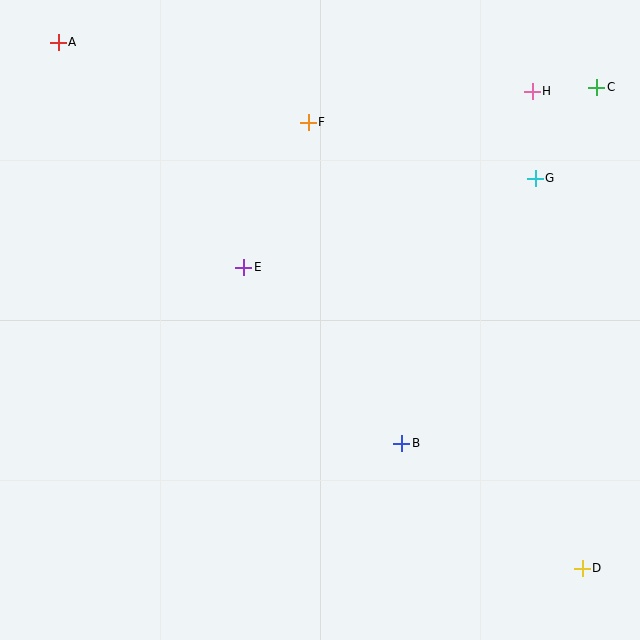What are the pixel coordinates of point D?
Point D is at (582, 568).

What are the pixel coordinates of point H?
Point H is at (532, 91).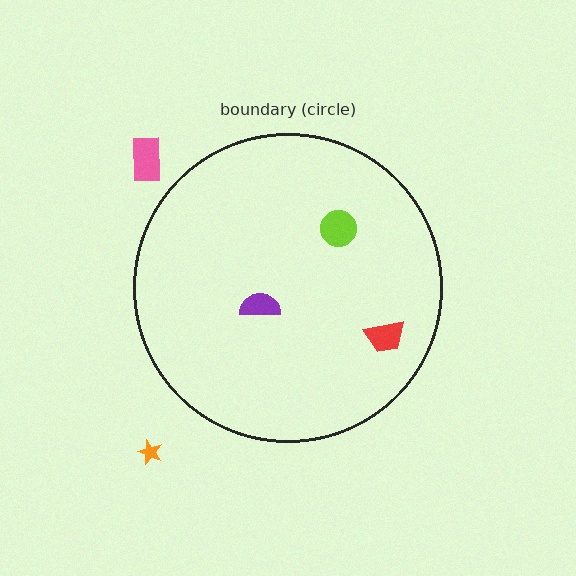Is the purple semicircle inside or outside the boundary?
Inside.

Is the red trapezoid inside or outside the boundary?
Inside.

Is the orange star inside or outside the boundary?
Outside.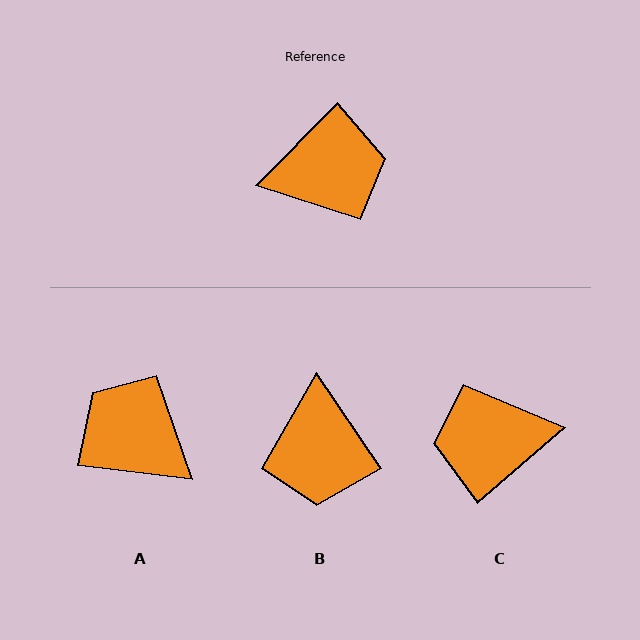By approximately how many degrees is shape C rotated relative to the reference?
Approximately 175 degrees counter-clockwise.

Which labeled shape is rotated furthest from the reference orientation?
C, about 175 degrees away.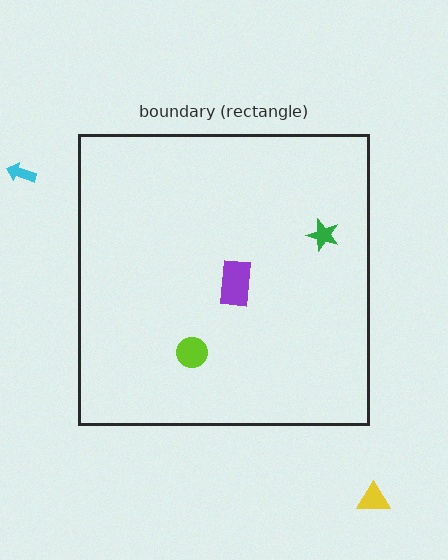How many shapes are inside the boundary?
3 inside, 2 outside.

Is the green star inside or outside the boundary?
Inside.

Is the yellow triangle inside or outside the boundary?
Outside.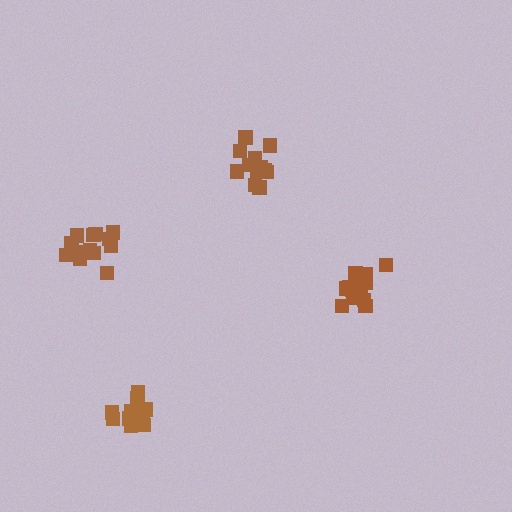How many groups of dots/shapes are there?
There are 4 groups.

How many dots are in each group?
Group 1: 14 dots, Group 2: 13 dots, Group 3: 14 dots, Group 4: 14 dots (55 total).